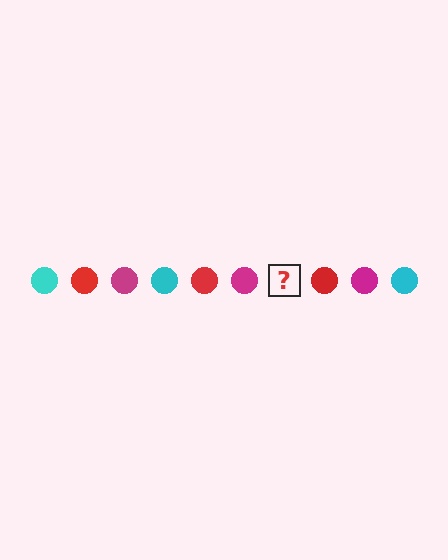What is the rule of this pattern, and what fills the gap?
The rule is that the pattern cycles through cyan, red, magenta circles. The gap should be filled with a cyan circle.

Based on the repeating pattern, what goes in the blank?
The blank should be a cyan circle.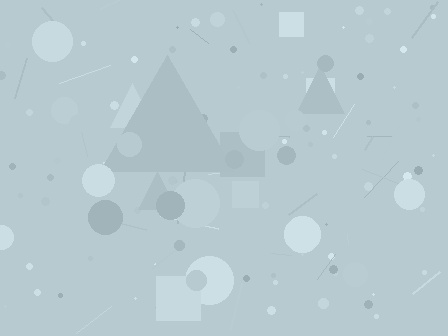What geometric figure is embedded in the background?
A triangle is embedded in the background.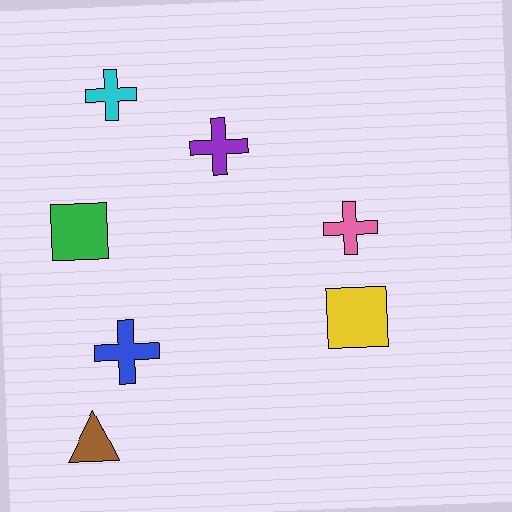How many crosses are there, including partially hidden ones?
There are 4 crosses.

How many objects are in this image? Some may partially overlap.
There are 7 objects.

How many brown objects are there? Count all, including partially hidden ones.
There is 1 brown object.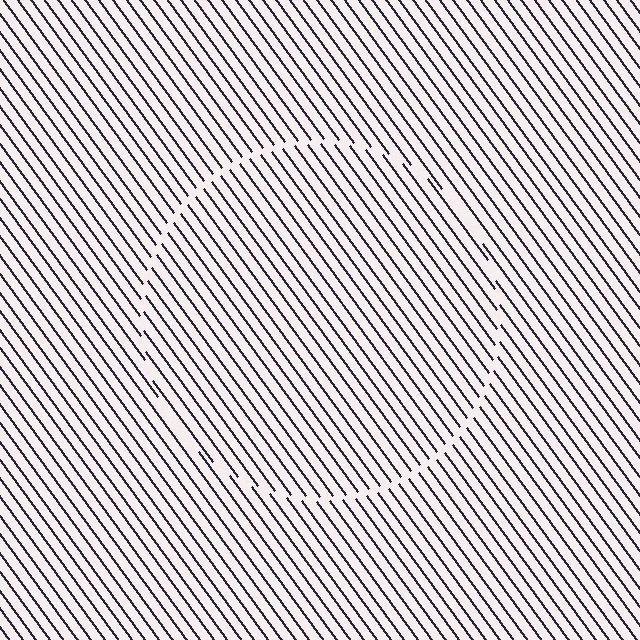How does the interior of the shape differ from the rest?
The interior of the shape contains the same grating, shifted by half a period — the contour is defined by the phase discontinuity where line-ends from the inner and outer gratings abut.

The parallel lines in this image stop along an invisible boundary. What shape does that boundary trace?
An illusory circle. The interior of the shape contains the same grating, shifted by half a period — the contour is defined by the phase discontinuity where line-ends from the inner and outer gratings abut.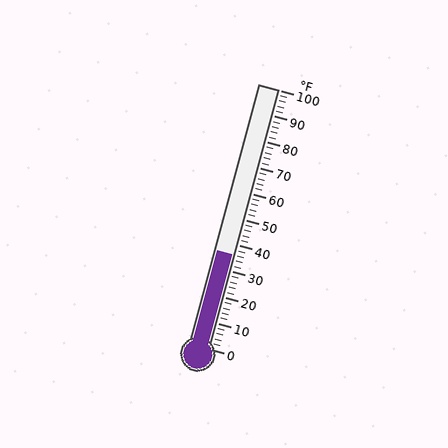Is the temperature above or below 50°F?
The temperature is below 50°F.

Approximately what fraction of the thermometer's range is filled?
The thermometer is filled to approximately 35% of its range.